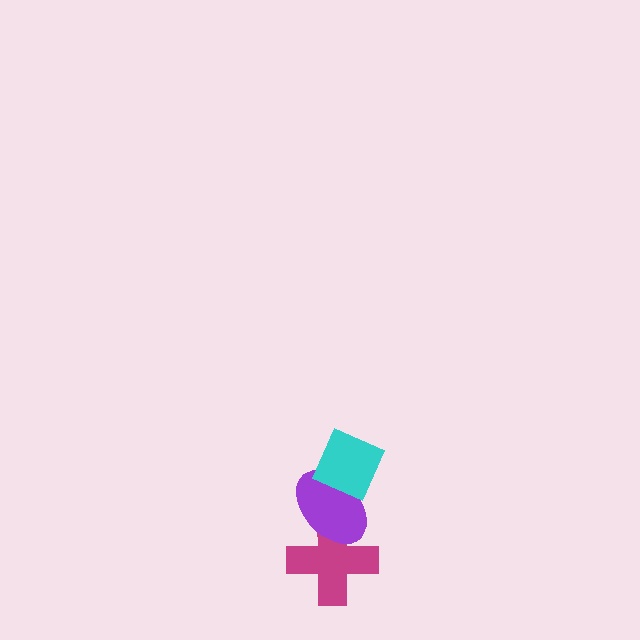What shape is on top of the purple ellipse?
The cyan diamond is on top of the purple ellipse.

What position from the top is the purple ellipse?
The purple ellipse is 2nd from the top.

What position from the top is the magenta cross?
The magenta cross is 3rd from the top.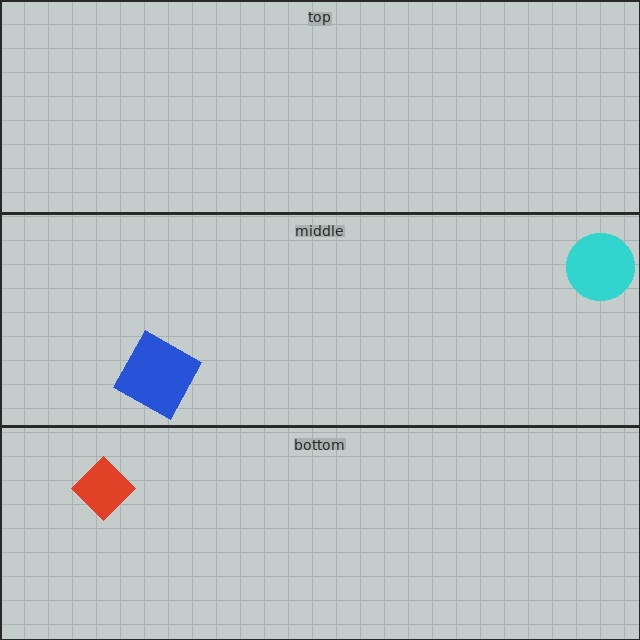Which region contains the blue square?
The middle region.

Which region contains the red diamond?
The bottom region.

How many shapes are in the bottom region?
1.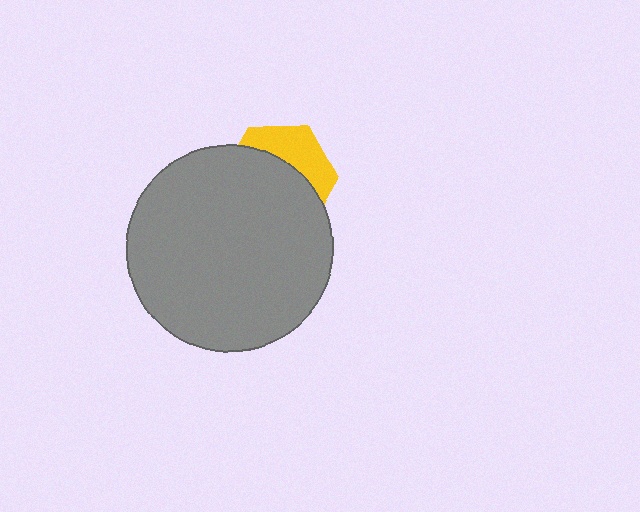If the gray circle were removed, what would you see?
You would see the complete yellow hexagon.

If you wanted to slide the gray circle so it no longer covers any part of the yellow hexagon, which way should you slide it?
Slide it down — that is the most direct way to separate the two shapes.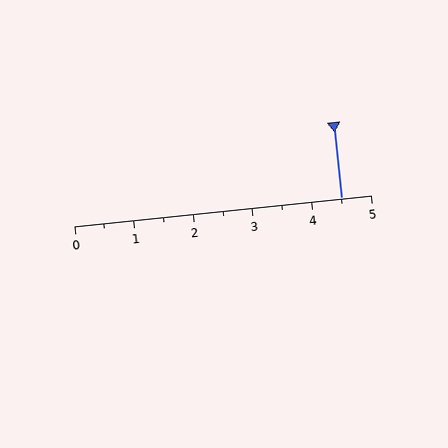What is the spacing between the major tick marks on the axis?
The major ticks are spaced 1 apart.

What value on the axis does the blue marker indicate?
The marker indicates approximately 4.5.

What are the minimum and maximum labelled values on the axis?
The axis runs from 0 to 5.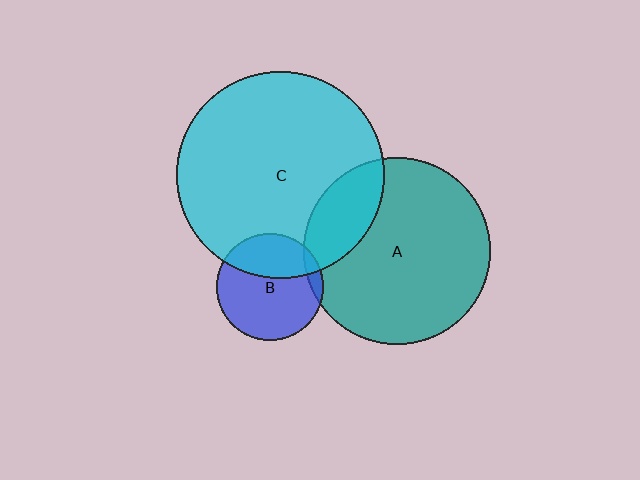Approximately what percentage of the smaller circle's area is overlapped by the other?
Approximately 20%.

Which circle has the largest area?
Circle C (cyan).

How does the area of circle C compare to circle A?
Approximately 1.2 times.